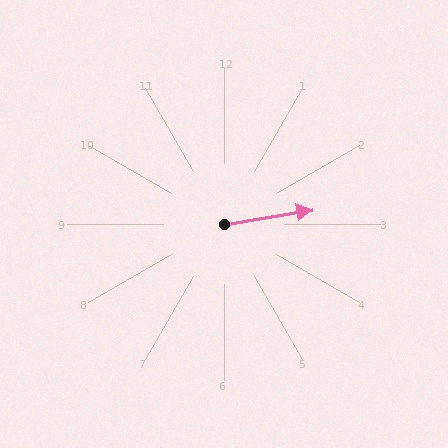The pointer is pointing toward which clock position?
Roughly 3 o'clock.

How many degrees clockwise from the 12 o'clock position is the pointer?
Approximately 81 degrees.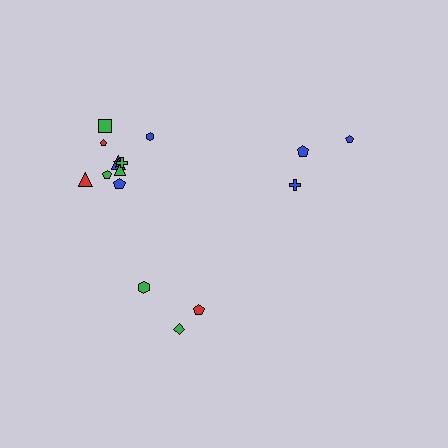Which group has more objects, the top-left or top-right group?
The top-left group.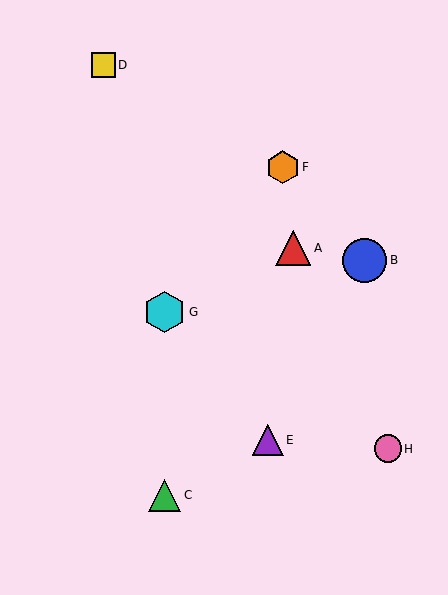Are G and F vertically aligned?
No, G is at x≈165 and F is at x≈283.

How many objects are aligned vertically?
2 objects (C, G) are aligned vertically.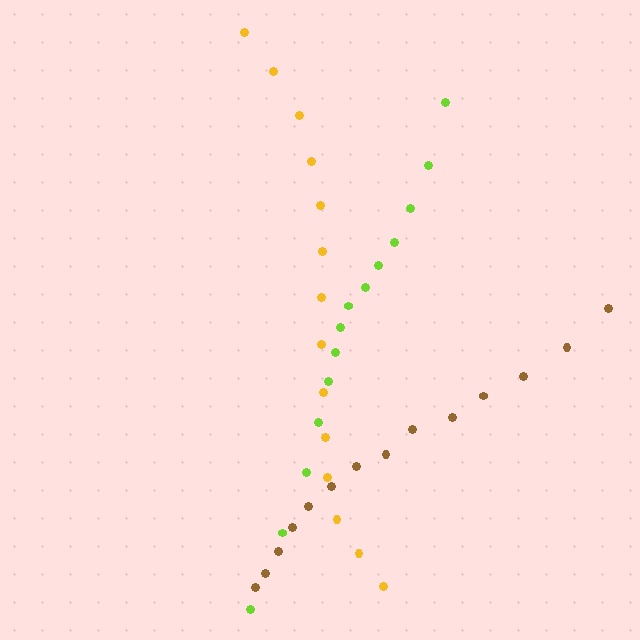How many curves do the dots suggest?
There are 3 distinct paths.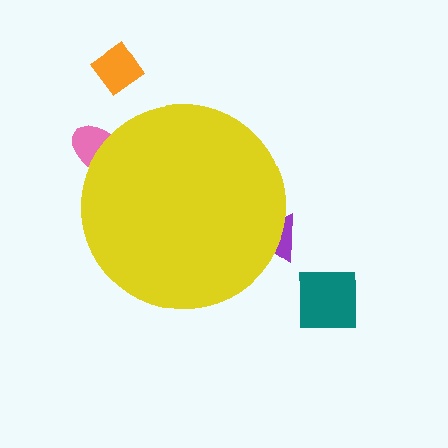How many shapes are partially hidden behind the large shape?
2 shapes are partially hidden.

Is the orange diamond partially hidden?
No, the orange diamond is fully visible.